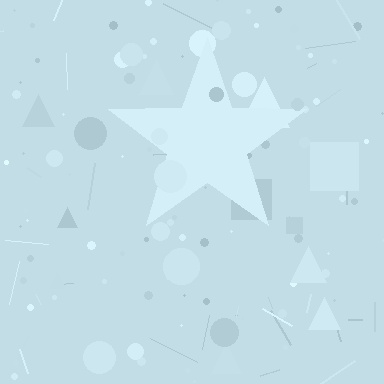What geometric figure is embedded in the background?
A star is embedded in the background.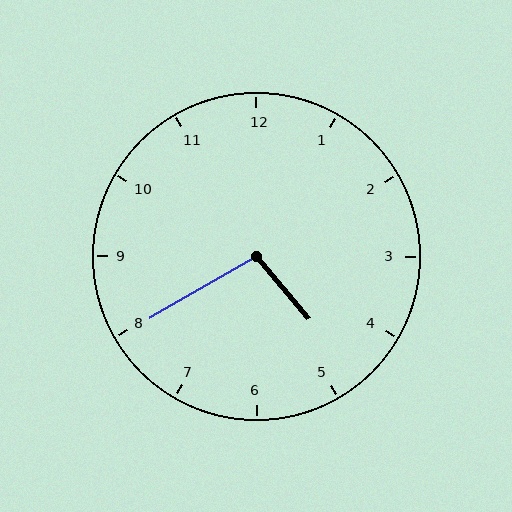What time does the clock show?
4:40.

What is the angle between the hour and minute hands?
Approximately 100 degrees.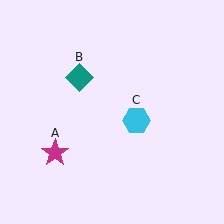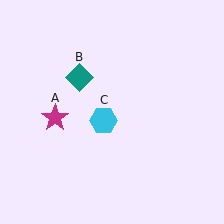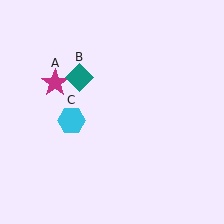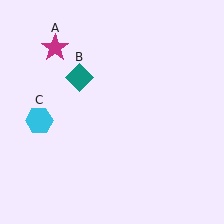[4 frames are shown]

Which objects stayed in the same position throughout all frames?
Teal diamond (object B) remained stationary.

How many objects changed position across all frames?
2 objects changed position: magenta star (object A), cyan hexagon (object C).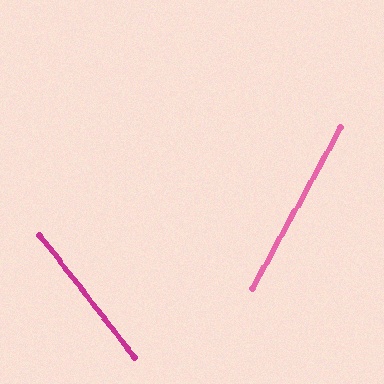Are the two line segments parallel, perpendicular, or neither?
Neither parallel nor perpendicular — they differ by about 66°.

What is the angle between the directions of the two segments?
Approximately 66 degrees.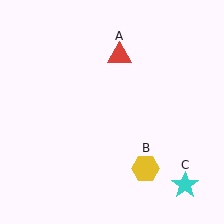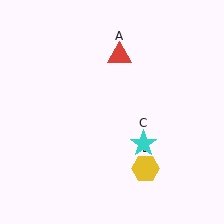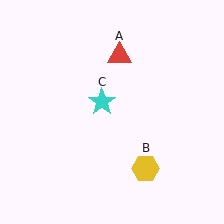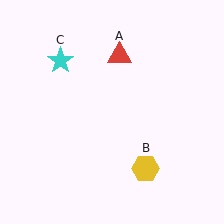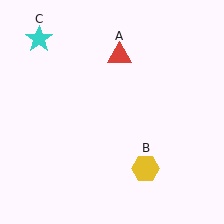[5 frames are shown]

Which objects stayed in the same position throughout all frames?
Red triangle (object A) and yellow hexagon (object B) remained stationary.